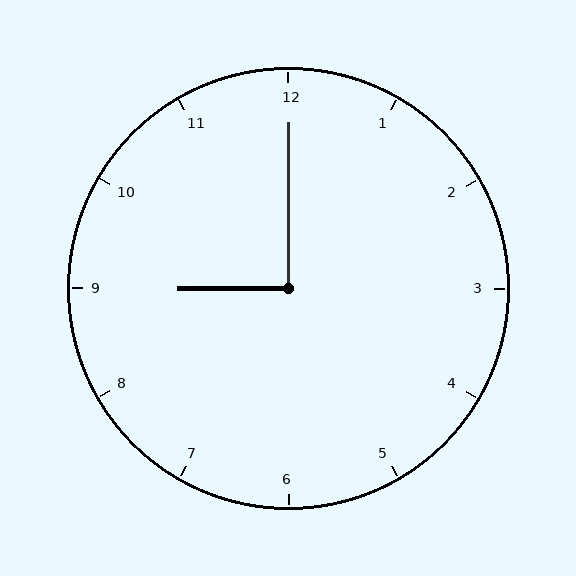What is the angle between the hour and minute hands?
Approximately 90 degrees.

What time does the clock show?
9:00.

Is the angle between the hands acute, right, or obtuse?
It is right.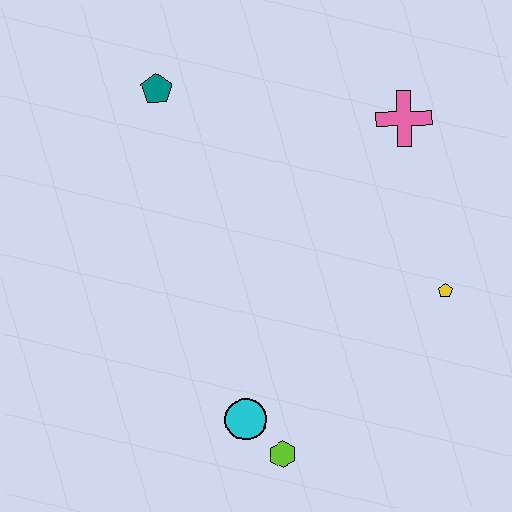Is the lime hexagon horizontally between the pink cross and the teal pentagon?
Yes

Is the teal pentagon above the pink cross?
Yes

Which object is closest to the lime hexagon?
The cyan circle is closest to the lime hexagon.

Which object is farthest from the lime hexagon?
The teal pentagon is farthest from the lime hexagon.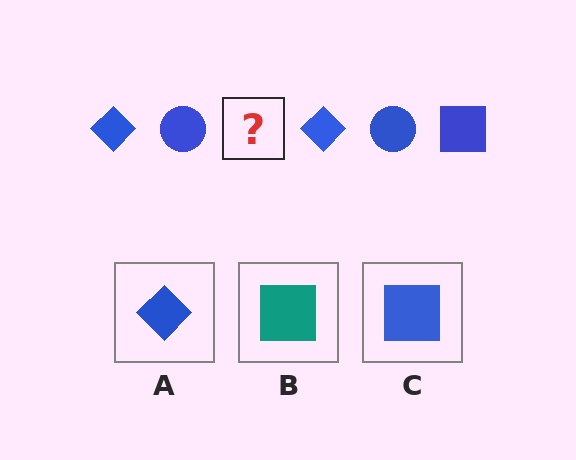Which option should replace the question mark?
Option C.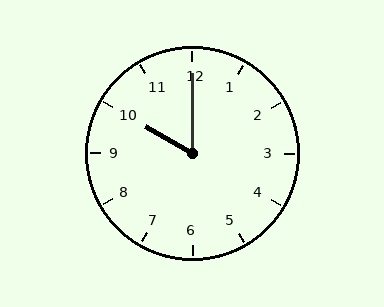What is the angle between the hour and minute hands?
Approximately 60 degrees.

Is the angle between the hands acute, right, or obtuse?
It is acute.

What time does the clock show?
10:00.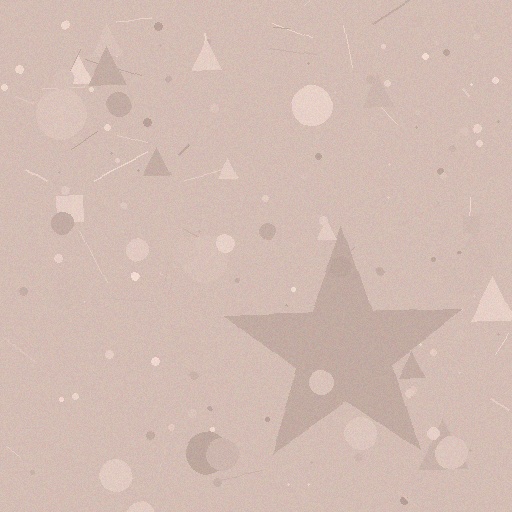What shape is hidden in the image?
A star is hidden in the image.